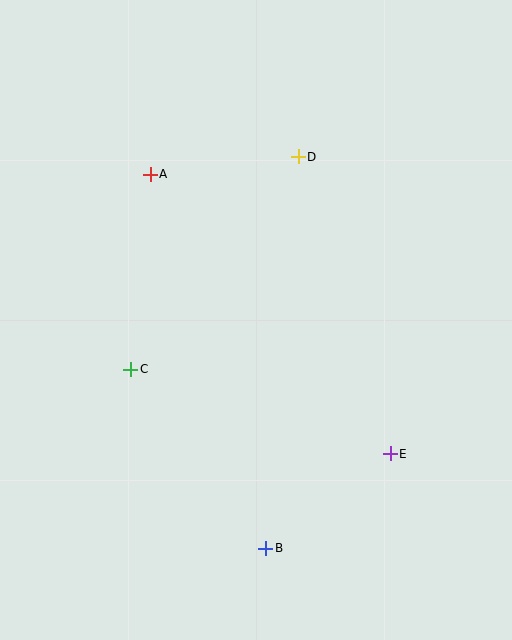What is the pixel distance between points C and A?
The distance between C and A is 196 pixels.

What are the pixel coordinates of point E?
Point E is at (390, 454).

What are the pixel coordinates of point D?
Point D is at (298, 157).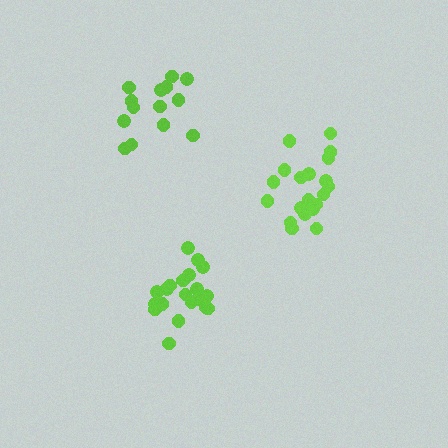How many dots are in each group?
Group 1: 20 dots, Group 2: 14 dots, Group 3: 20 dots (54 total).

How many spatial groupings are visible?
There are 3 spatial groupings.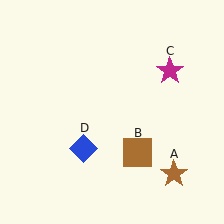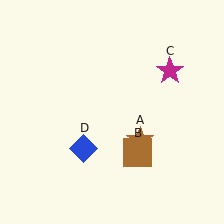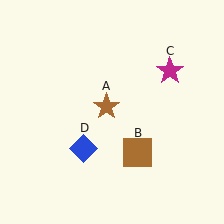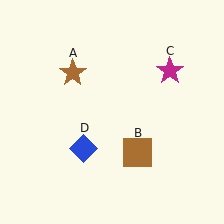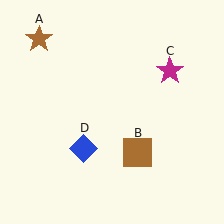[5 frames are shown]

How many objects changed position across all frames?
1 object changed position: brown star (object A).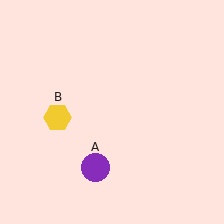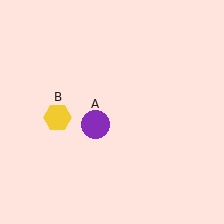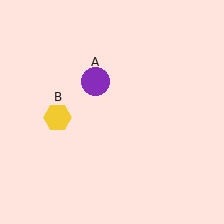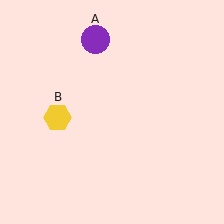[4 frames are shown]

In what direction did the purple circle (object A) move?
The purple circle (object A) moved up.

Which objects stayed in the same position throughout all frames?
Yellow hexagon (object B) remained stationary.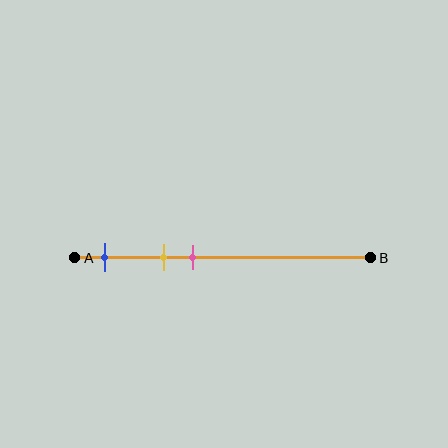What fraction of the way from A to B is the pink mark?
The pink mark is approximately 40% (0.4) of the way from A to B.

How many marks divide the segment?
There are 3 marks dividing the segment.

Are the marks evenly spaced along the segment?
Yes, the marks are approximately evenly spaced.